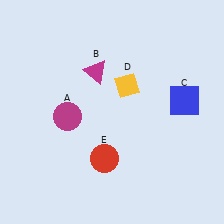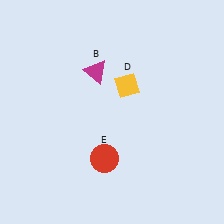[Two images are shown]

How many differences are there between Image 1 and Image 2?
There are 2 differences between the two images.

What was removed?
The magenta circle (A), the blue square (C) were removed in Image 2.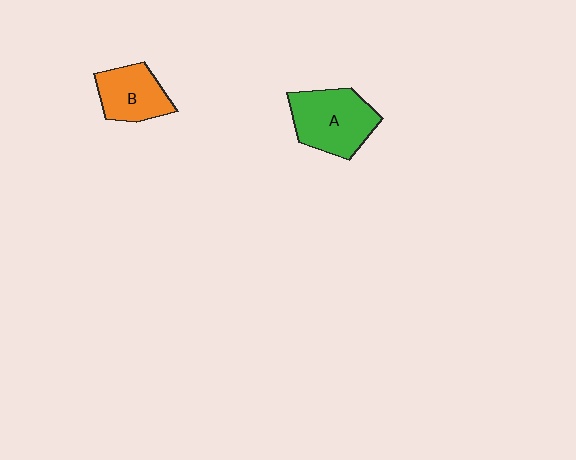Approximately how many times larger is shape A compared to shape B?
Approximately 1.4 times.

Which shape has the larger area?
Shape A (green).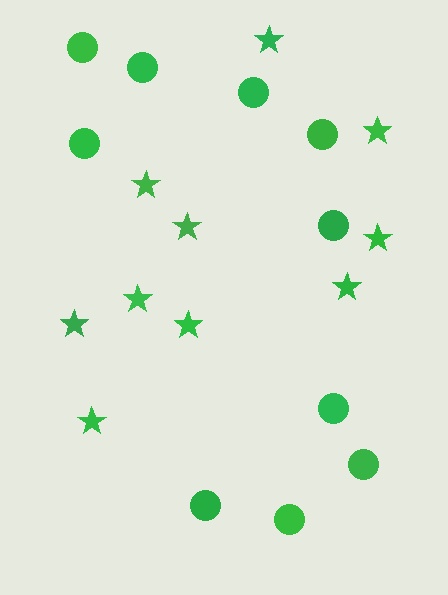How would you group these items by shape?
There are 2 groups: one group of circles (10) and one group of stars (10).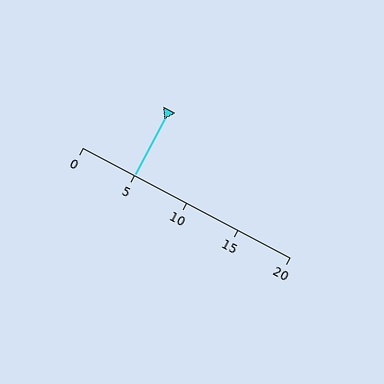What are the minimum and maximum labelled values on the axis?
The axis runs from 0 to 20.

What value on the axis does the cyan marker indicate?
The marker indicates approximately 5.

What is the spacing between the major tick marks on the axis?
The major ticks are spaced 5 apart.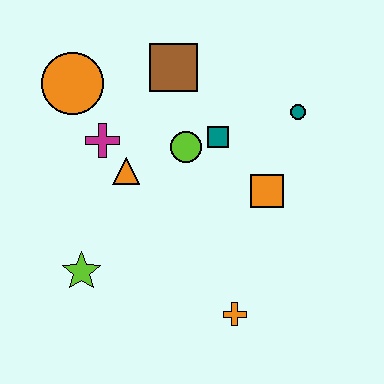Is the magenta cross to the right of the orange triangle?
No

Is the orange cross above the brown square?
No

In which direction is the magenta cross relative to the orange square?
The magenta cross is to the left of the orange square.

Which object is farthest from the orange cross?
The orange circle is farthest from the orange cross.